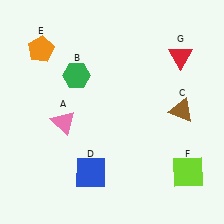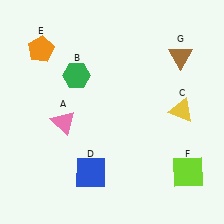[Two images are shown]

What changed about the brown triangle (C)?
In Image 1, C is brown. In Image 2, it changed to yellow.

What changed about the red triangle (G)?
In Image 1, G is red. In Image 2, it changed to brown.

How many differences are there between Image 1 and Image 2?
There are 2 differences between the two images.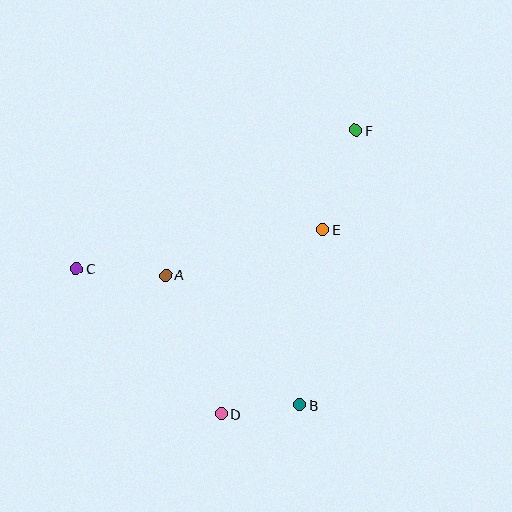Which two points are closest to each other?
Points B and D are closest to each other.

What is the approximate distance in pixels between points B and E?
The distance between B and E is approximately 177 pixels.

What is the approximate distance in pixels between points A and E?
The distance between A and E is approximately 164 pixels.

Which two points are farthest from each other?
Points D and F are farthest from each other.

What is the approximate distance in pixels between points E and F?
The distance between E and F is approximately 104 pixels.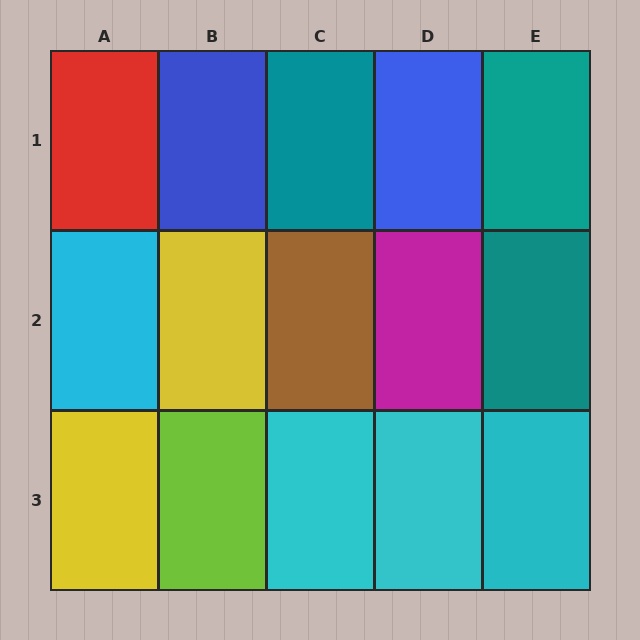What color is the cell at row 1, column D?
Blue.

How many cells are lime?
1 cell is lime.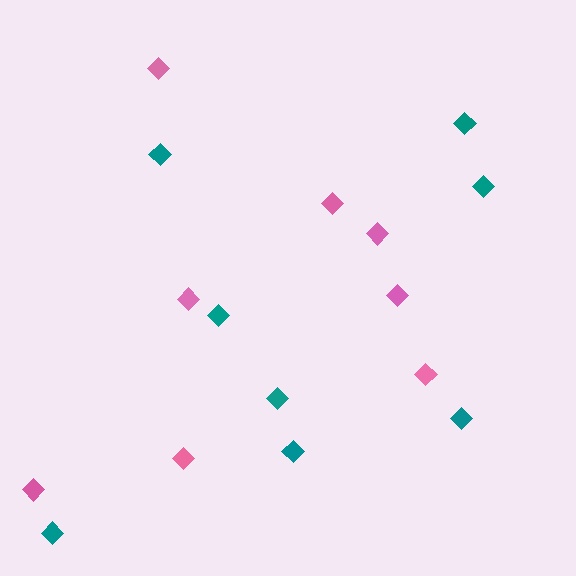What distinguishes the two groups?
There are 2 groups: one group of teal diamonds (8) and one group of pink diamonds (8).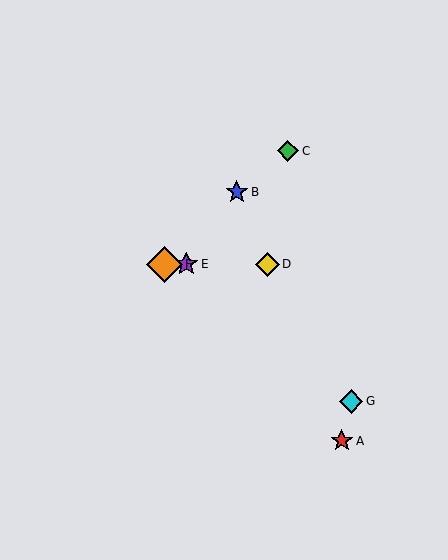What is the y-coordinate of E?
Object E is at y≈264.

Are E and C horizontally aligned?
No, E is at y≈264 and C is at y≈151.